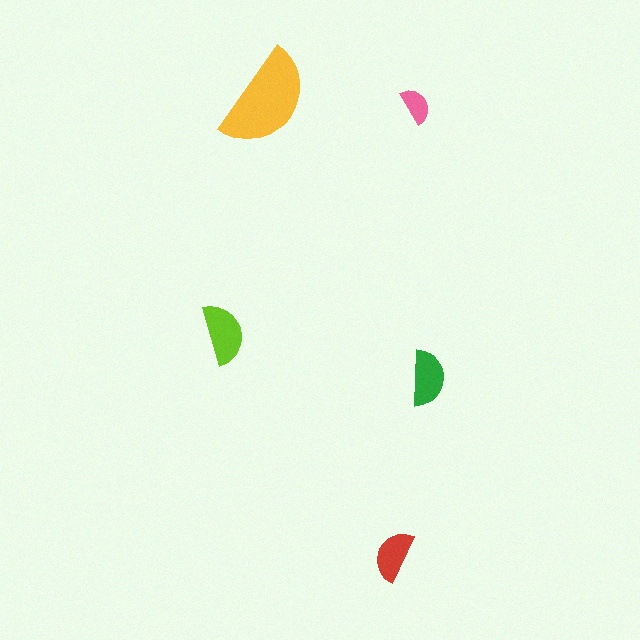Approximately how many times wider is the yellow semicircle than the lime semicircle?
About 1.5 times wider.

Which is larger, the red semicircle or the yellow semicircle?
The yellow one.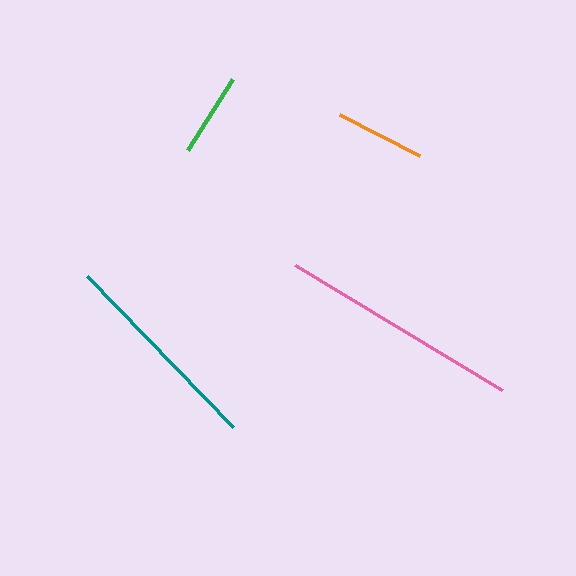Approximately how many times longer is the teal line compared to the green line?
The teal line is approximately 2.5 times the length of the green line.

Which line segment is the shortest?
The green line is the shortest at approximately 84 pixels.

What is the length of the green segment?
The green segment is approximately 84 pixels long.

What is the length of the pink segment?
The pink segment is approximately 242 pixels long.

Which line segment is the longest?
The pink line is the longest at approximately 242 pixels.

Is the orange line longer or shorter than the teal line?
The teal line is longer than the orange line.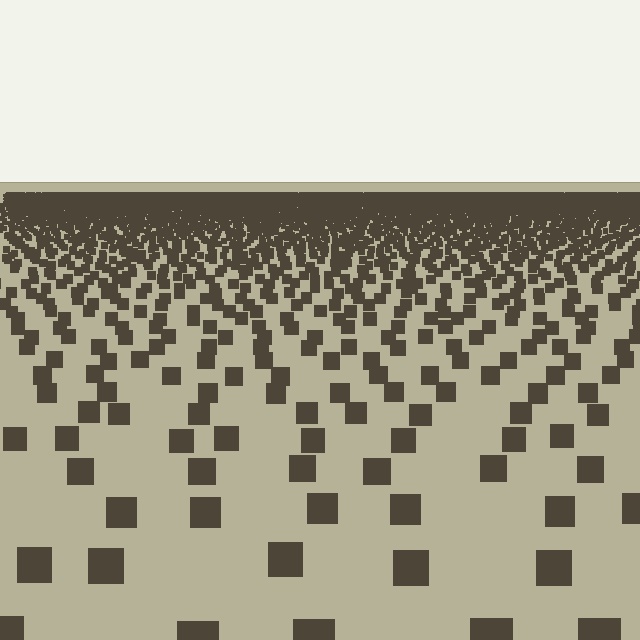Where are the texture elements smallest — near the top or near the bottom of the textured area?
Near the top.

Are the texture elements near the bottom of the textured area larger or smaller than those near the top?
Larger. Near the bottom, elements are closer to the viewer and appear at a bigger on-screen size.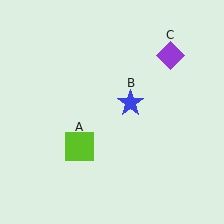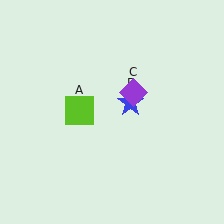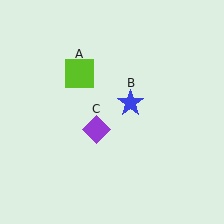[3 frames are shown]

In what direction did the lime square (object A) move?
The lime square (object A) moved up.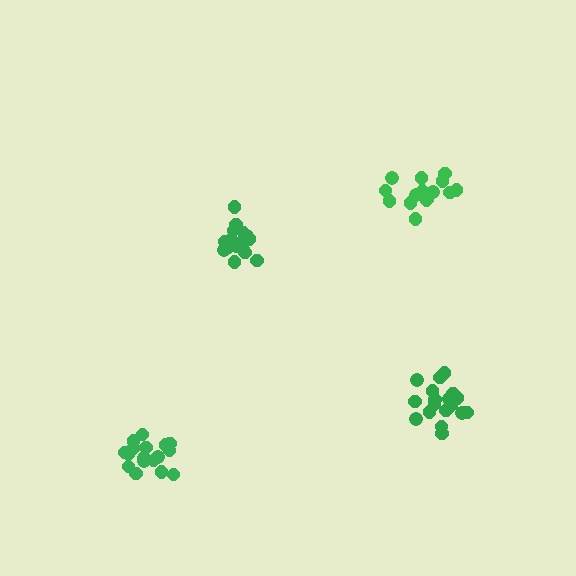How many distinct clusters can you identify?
There are 4 distinct clusters.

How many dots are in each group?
Group 1: 17 dots, Group 2: 15 dots, Group 3: 18 dots, Group 4: 19 dots (69 total).